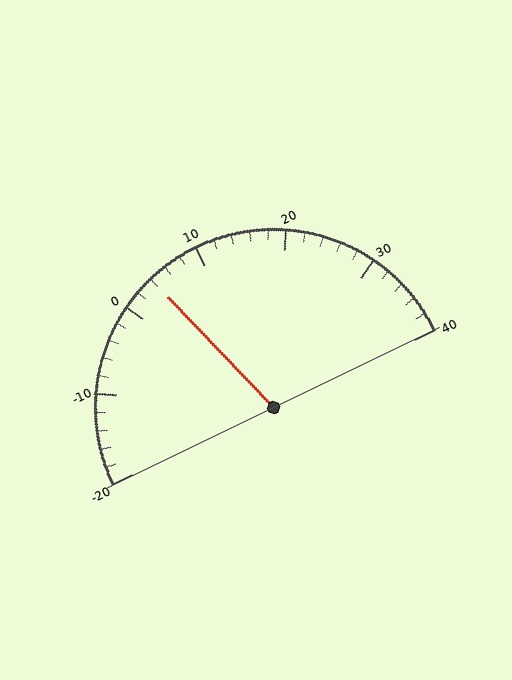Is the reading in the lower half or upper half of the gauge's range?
The reading is in the lower half of the range (-20 to 40).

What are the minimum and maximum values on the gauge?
The gauge ranges from -20 to 40.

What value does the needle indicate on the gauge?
The needle indicates approximately 4.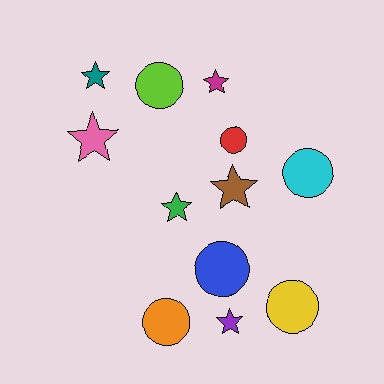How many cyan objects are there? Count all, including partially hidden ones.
There is 1 cyan object.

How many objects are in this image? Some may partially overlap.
There are 12 objects.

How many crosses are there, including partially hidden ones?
There are no crosses.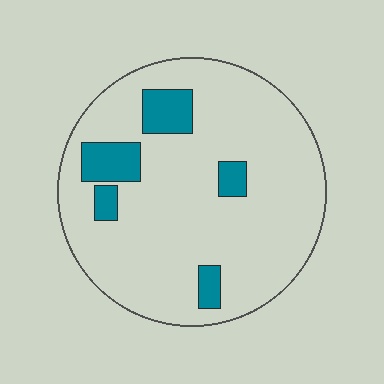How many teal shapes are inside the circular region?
5.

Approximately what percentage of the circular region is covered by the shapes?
Approximately 15%.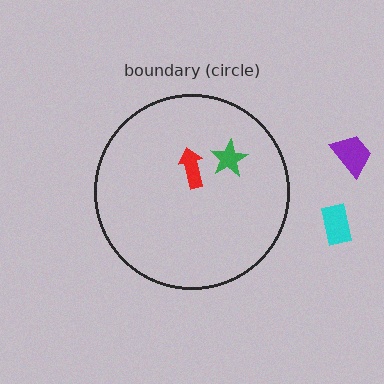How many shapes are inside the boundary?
2 inside, 2 outside.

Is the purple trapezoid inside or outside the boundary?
Outside.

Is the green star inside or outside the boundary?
Inside.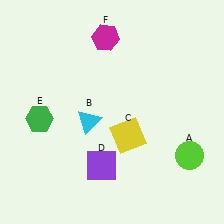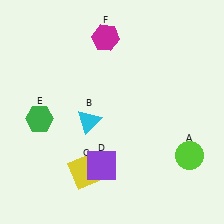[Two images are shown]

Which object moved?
The yellow square (C) moved left.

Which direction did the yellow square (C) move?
The yellow square (C) moved left.